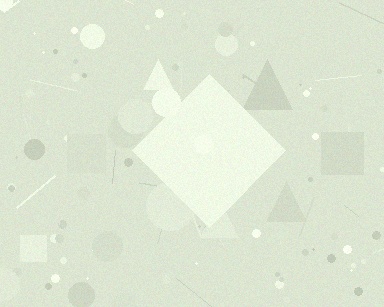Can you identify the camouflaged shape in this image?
The camouflaged shape is a diamond.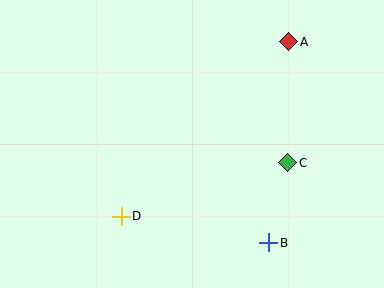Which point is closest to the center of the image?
Point C at (288, 163) is closest to the center.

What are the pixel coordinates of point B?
Point B is at (269, 243).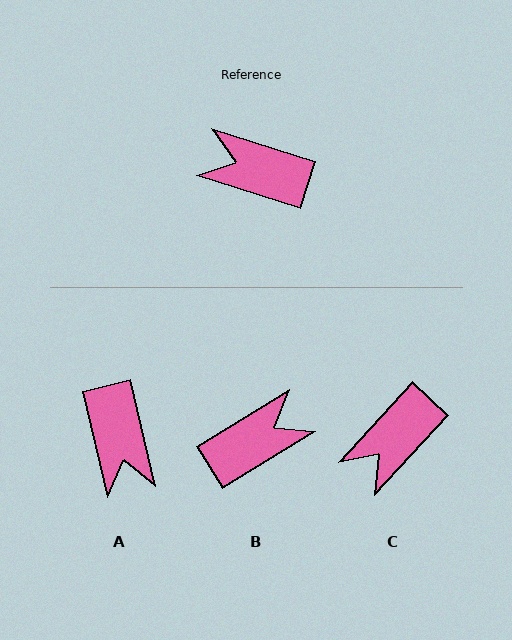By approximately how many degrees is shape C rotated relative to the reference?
Approximately 65 degrees counter-clockwise.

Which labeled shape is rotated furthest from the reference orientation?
B, about 131 degrees away.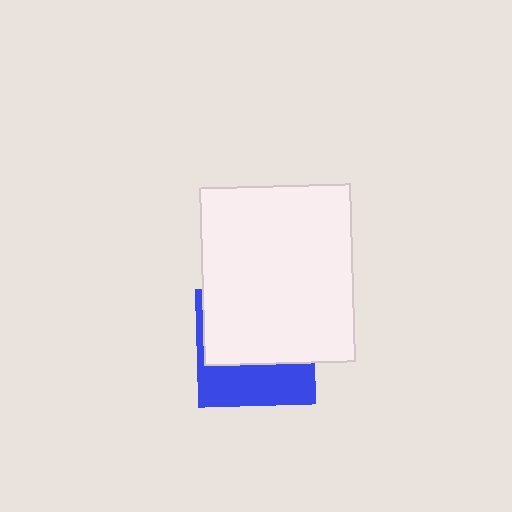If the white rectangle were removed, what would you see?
You would see the complete blue square.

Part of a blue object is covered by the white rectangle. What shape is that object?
It is a square.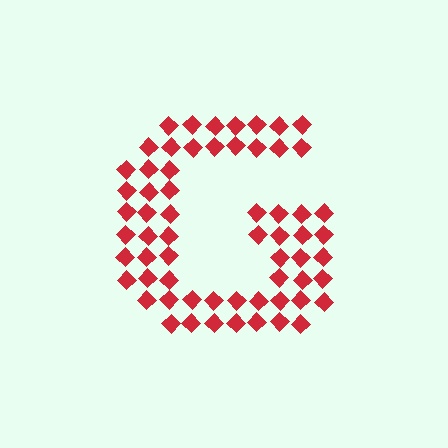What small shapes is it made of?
It is made of small diamonds.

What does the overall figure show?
The overall figure shows the letter G.